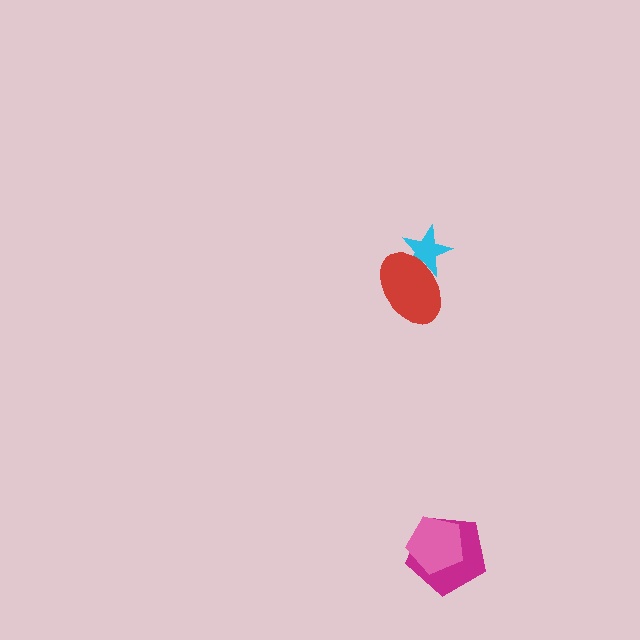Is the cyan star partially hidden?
Yes, it is partially covered by another shape.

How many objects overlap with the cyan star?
1 object overlaps with the cyan star.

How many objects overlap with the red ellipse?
1 object overlaps with the red ellipse.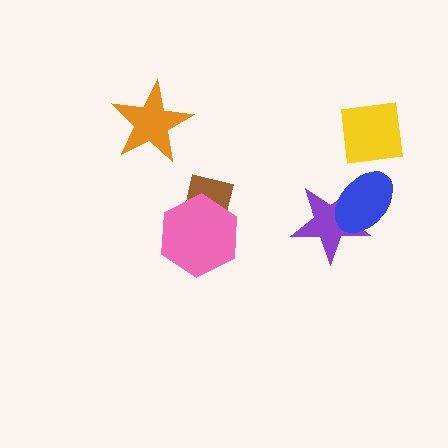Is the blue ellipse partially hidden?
No, no other shape covers it.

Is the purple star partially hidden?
Yes, it is partially covered by another shape.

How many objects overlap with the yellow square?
0 objects overlap with the yellow square.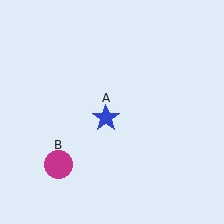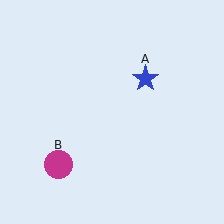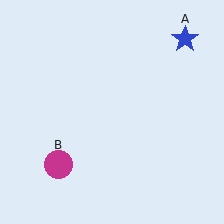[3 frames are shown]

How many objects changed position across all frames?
1 object changed position: blue star (object A).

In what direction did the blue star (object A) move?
The blue star (object A) moved up and to the right.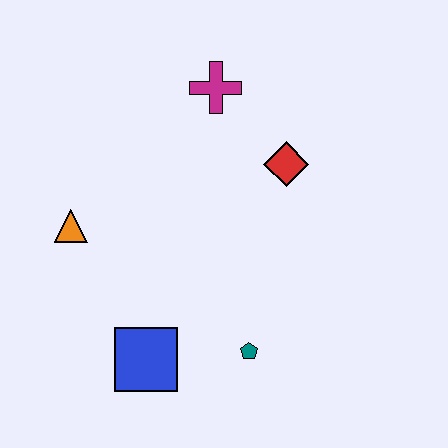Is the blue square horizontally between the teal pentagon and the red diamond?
No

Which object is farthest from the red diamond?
The blue square is farthest from the red diamond.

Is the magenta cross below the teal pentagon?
No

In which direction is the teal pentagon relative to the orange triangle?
The teal pentagon is to the right of the orange triangle.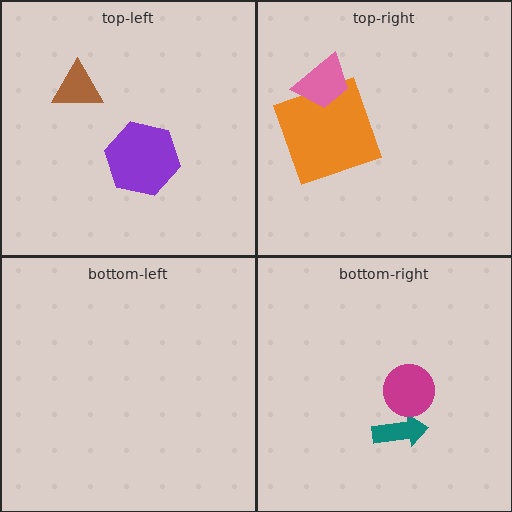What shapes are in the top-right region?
The orange square, the pink trapezoid.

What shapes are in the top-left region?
The brown triangle, the purple hexagon.